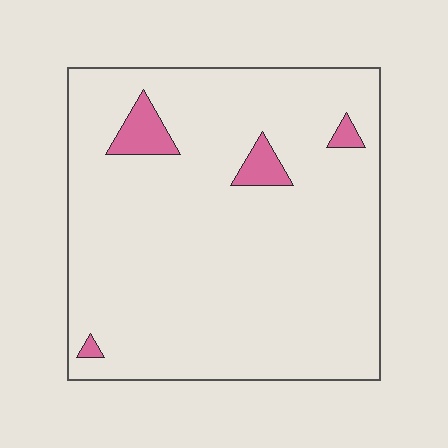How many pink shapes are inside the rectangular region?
4.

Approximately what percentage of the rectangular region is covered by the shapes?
Approximately 5%.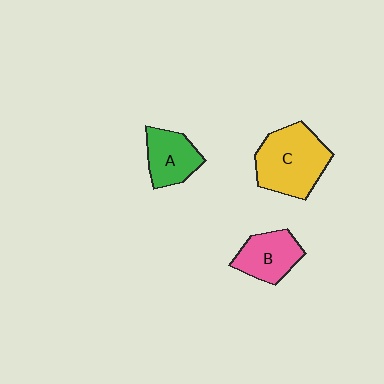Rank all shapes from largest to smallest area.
From largest to smallest: C (yellow), B (pink), A (green).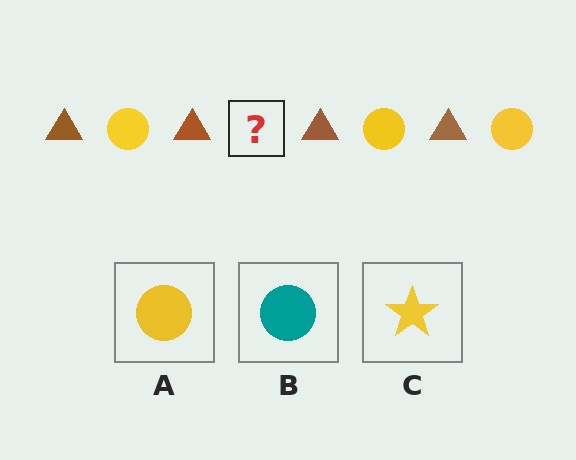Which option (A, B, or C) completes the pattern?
A.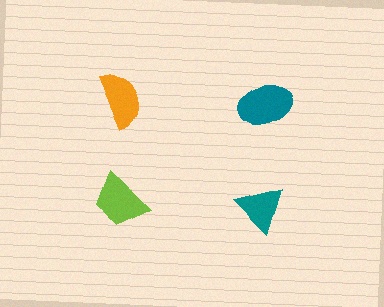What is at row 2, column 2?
A teal triangle.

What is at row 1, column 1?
An orange semicircle.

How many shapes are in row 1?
2 shapes.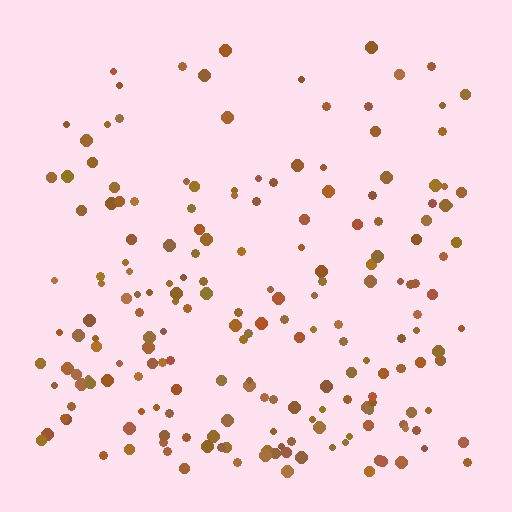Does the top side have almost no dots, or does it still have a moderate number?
Still a moderate number, just noticeably fewer than the bottom.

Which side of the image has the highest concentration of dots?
The bottom.